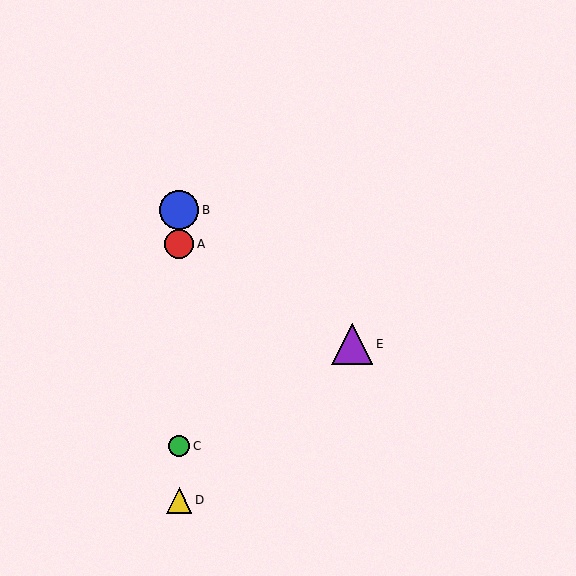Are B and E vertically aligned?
No, B is at x≈179 and E is at x≈352.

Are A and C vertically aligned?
Yes, both are at x≈179.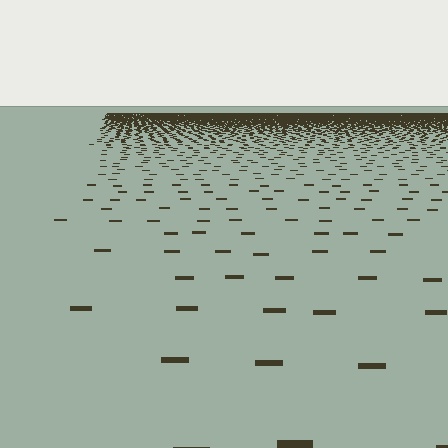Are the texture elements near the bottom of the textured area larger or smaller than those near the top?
Larger. Near the bottom, elements are closer to the viewer and appear at a bigger on-screen size.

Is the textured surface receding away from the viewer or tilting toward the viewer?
The surface is receding away from the viewer. Texture elements get smaller and denser toward the top.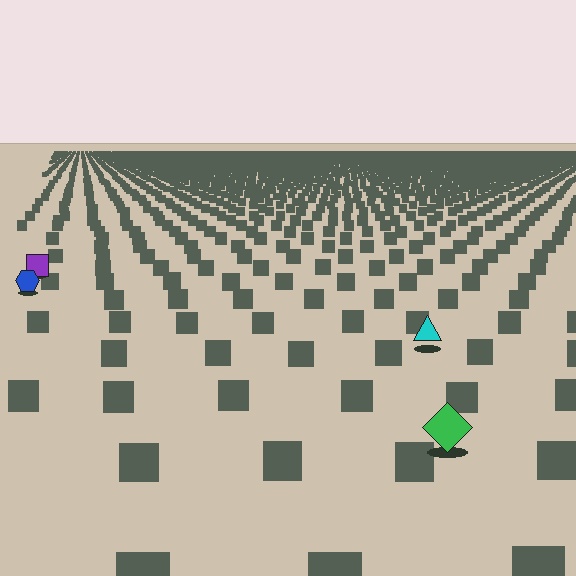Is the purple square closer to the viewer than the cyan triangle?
No. The cyan triangle is closer — you can tell from the texture gradient: the ground texture is coarser near it.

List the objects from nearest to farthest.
From nearest to farthest: the green diamond, the cyan triangle, the blue hexagon, the purple square.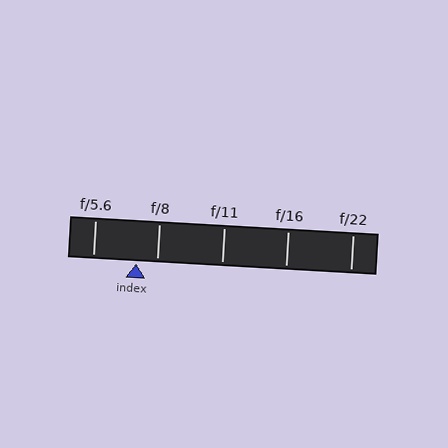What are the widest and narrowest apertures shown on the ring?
The widest aperture shown is f/5.6 and the narrowest is f/22.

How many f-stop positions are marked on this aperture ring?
There are 5 f-stop positions marked.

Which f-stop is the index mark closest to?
The index mark is closest to f/8.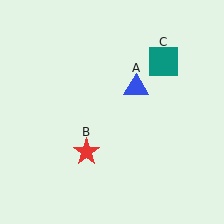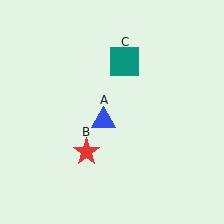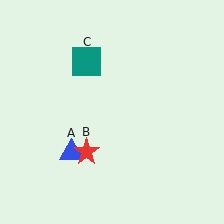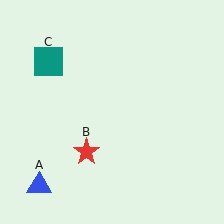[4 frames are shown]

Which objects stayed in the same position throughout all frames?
Red star (object B) remained stationary.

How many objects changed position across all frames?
2 objects changed position: blue triangle (object A), teal square (object C).